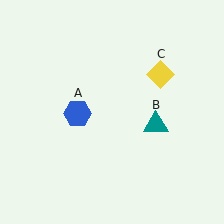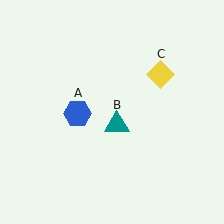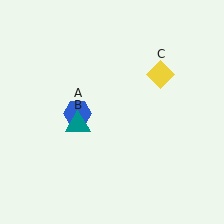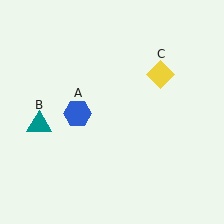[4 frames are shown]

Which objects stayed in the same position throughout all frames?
Blue hexagon (object A) and yellow diamond (object C) remained stationary.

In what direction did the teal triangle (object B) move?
The teal triangle (object B) moved left.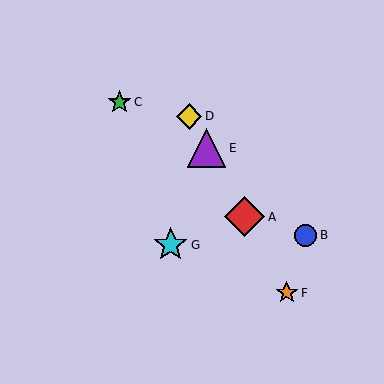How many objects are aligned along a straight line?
4 objects (A, D, E, F) are aligned along a straight line.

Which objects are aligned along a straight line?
Objects A, D, E, F are aligned along a straight line.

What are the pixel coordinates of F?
Object F is at (287, 293).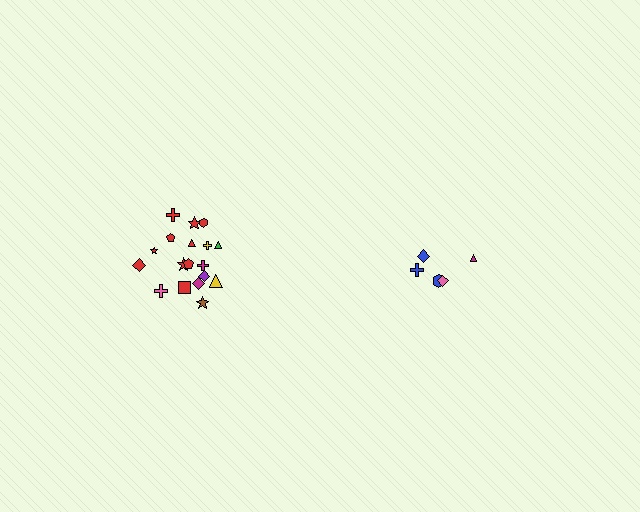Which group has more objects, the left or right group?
The left group.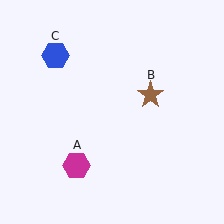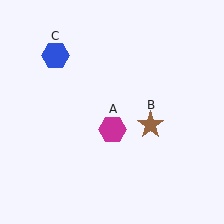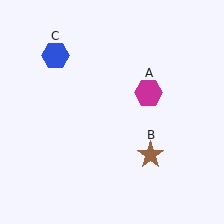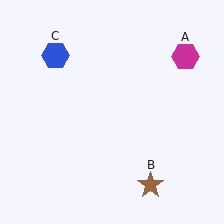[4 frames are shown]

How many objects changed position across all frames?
2 objects changed position: magenta hexagon (object A), brown star (object B).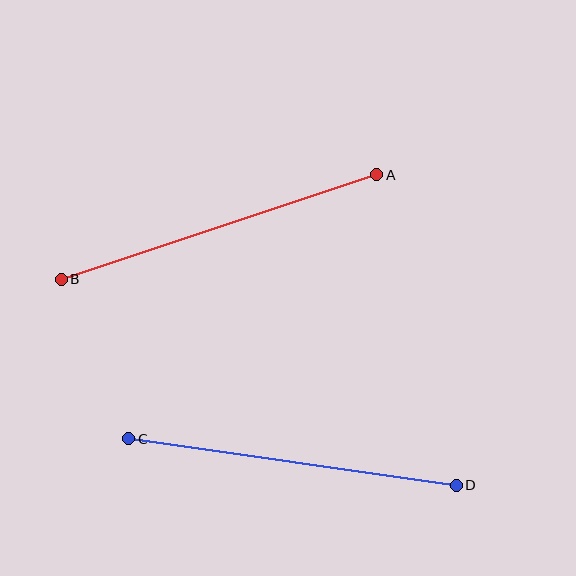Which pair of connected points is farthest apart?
Points A and B are farthest apart.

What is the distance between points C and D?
The distance is approximately 331 pixels.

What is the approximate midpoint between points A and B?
The midpoint is at approximately (219, 227) pixels.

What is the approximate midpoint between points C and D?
The midpoint is at approximately (293, 462) pixels.